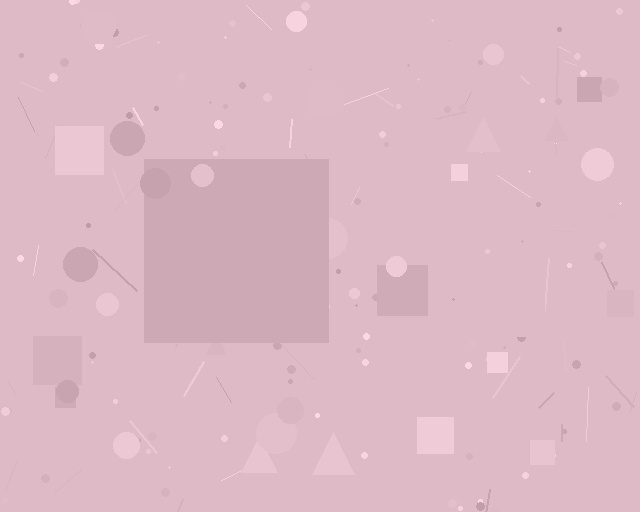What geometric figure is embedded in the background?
A square is embedded in the background.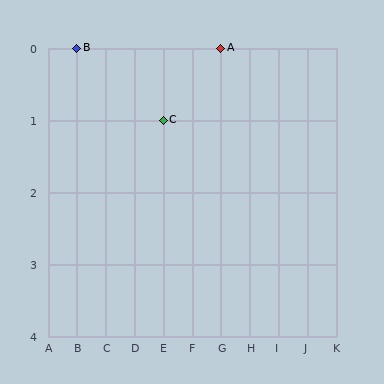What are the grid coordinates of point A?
Point A is at grid coordinates (G, 0).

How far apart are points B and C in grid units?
Points B and C are 3 columns and 1 row apart (about 3.2 grid units diagonally).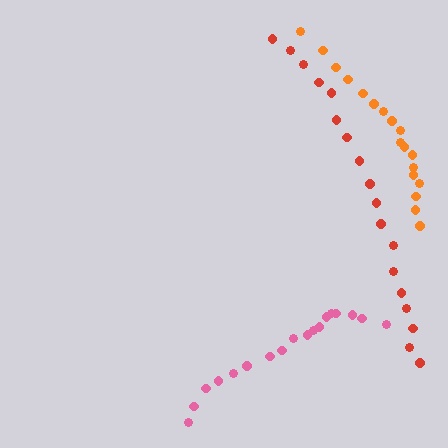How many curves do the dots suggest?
There are 3 distinct paths.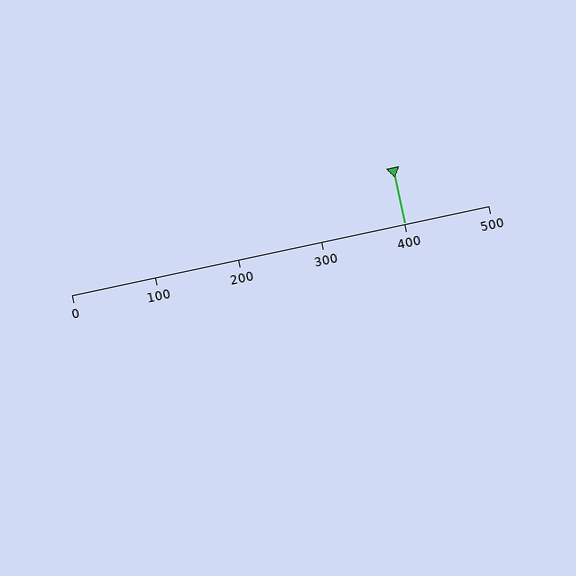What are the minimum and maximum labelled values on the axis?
The axis runs from 0 to 500.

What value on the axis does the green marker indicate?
The marker indicates approximately 400.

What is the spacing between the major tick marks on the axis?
The major ticks are spaced 100 apart.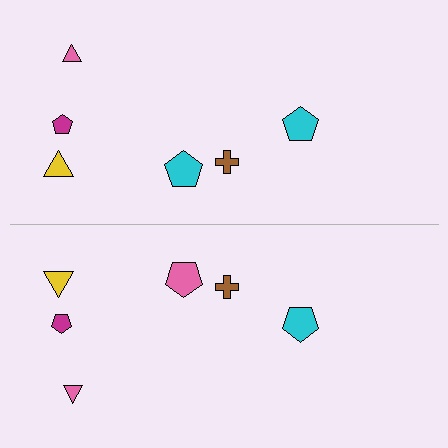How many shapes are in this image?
There are 12 shapes in this image.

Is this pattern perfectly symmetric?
No, the pattern is not perfectly symmetric. The pink pentagon on the bottom side breaks the symmetry — its mirror counterpart is cyan.